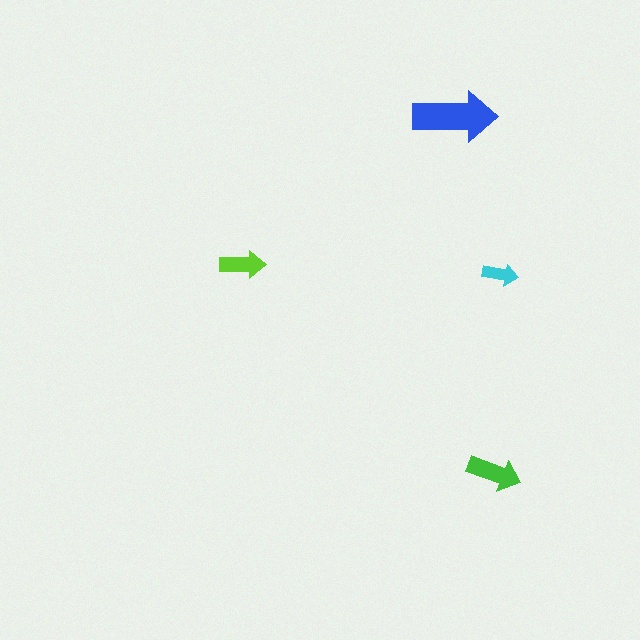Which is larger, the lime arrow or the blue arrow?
The blue one.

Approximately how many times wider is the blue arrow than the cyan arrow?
About 2.5 times wider.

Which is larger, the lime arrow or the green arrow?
The green one.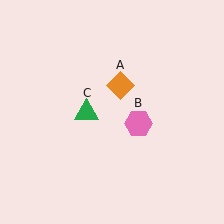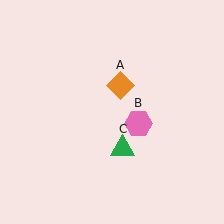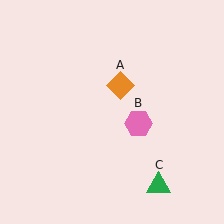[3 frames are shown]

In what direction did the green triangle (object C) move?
The green triangle (object C) moved down and to the right.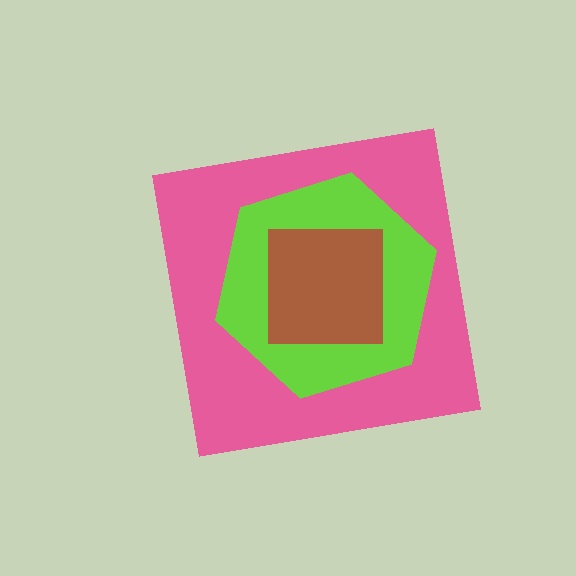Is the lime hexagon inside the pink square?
Yes.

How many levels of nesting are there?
3.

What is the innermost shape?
The brown square.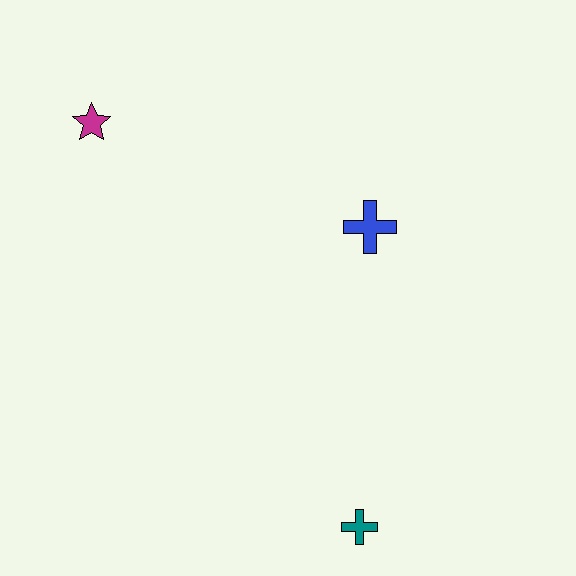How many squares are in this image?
There are no squares.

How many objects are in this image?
There are 3 objects.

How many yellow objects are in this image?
There are no yellow objects.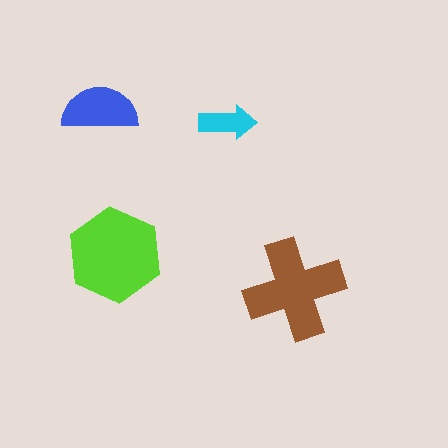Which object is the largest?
The lime hexagon.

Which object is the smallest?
The cyan arrow.